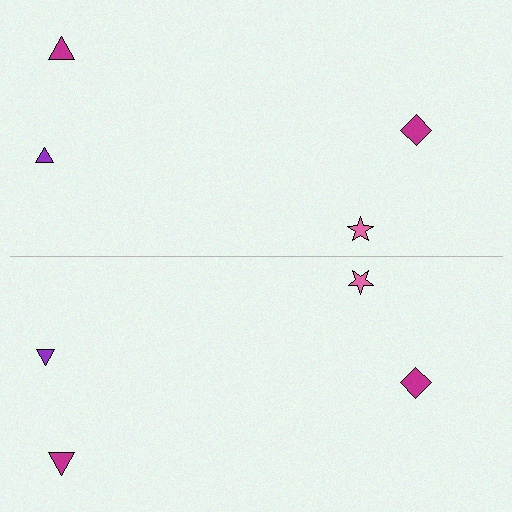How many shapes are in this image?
There are 8 shapes in this image.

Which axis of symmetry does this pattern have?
The pattern has a horizontal axis of symmetry running through the center of the image.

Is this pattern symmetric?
Yes, this pattern has bilateral (reflection) symmetry.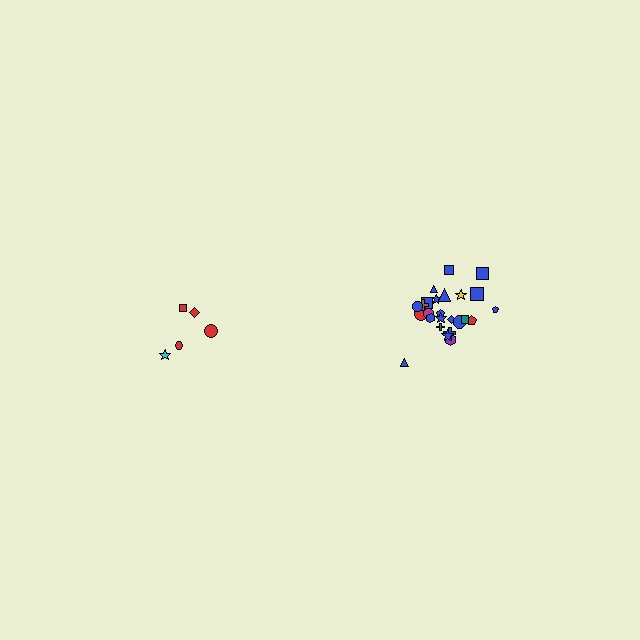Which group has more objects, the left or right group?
The right group.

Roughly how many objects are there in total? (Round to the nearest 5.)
Roughly 30 objects in total.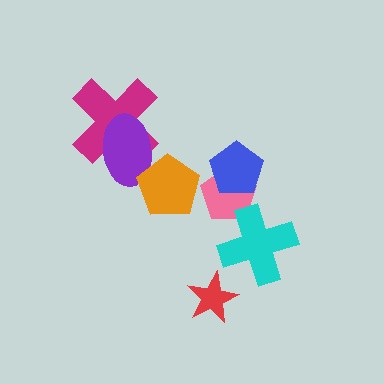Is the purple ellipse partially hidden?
Yes, it is partially covered by another shape.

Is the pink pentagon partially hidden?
Yes, it is partially covered by another shape.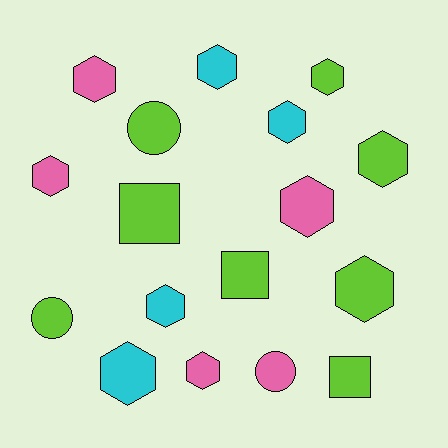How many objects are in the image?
There are 17 objects.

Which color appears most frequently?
Lime, with 8 objects.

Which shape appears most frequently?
Hexagon, with 11 objects.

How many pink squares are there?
There are no pink squares.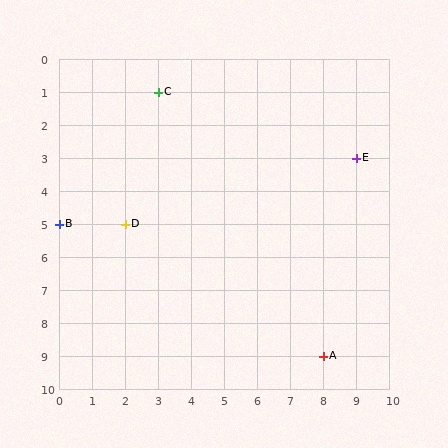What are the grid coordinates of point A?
Point A is at grid coordinates (8, 9).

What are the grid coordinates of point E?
Point E is at grid coordinates (9, 3).